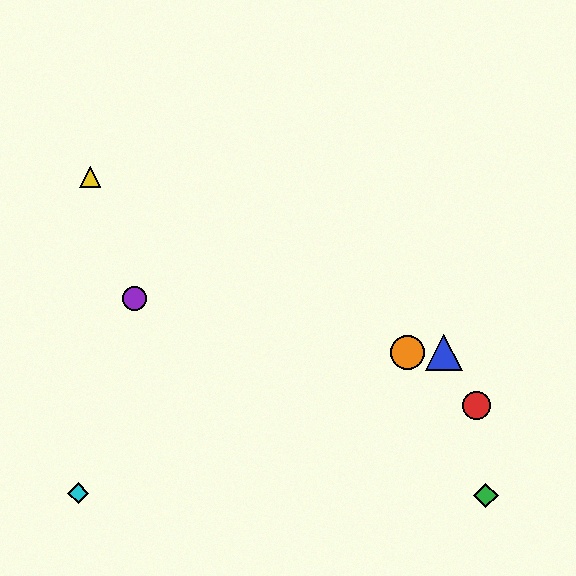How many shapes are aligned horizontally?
2 shapes (the blue triangle, the orange circle) are aligned horizontally.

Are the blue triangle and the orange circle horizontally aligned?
Yes, both are at y≈353.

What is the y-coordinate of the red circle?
The red circle is at y≈405.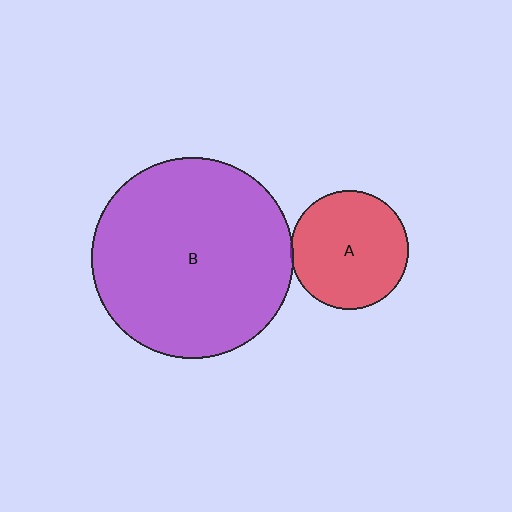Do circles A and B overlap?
Yes.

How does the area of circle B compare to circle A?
Approximately 2.9 times.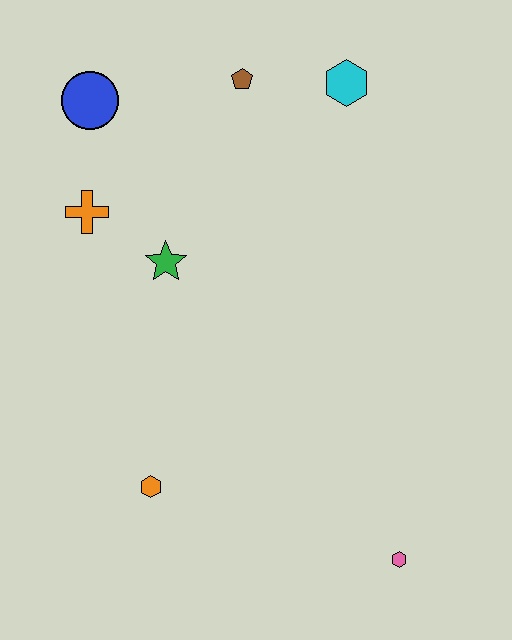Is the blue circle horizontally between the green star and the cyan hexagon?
No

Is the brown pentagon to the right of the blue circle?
Yes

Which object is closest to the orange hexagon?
The green star is closest to the orange hexagon.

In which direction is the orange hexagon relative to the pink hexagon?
The orange hexagon is to the left of the pink hexagon.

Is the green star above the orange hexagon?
Yes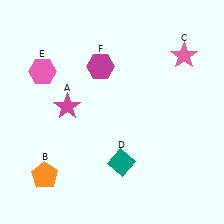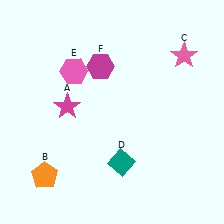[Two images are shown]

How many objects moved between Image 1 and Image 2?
1 object moved between the two images.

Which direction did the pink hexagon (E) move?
The pink hexagon (E) moved right.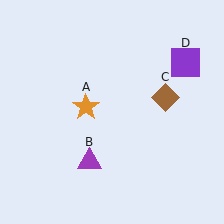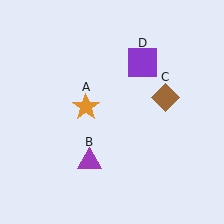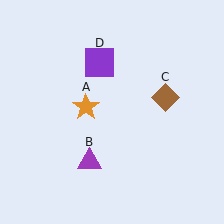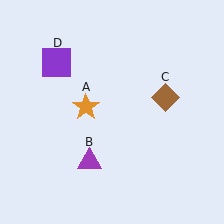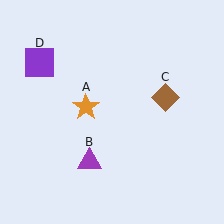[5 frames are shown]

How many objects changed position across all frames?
1 object changed position: purple square (object D).